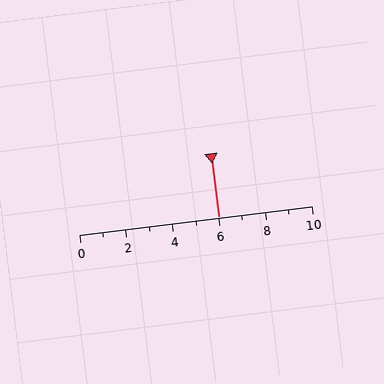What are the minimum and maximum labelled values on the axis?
The axis runs from 0 to 10.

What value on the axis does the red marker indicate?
The marker indicates approximately 6.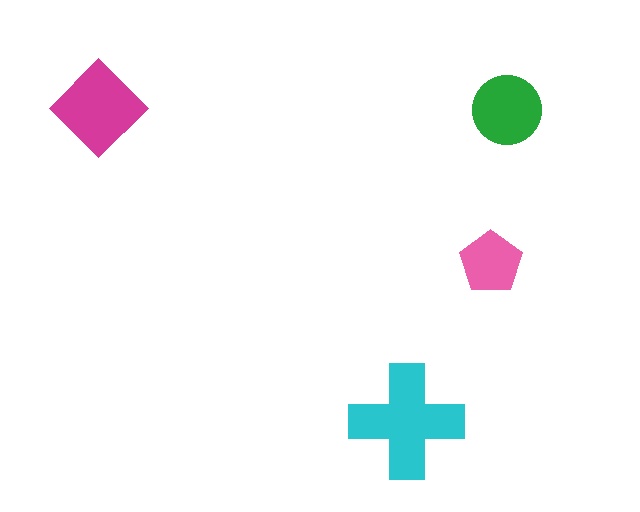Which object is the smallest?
The pink pentagon.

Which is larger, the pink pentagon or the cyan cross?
The cyan cross.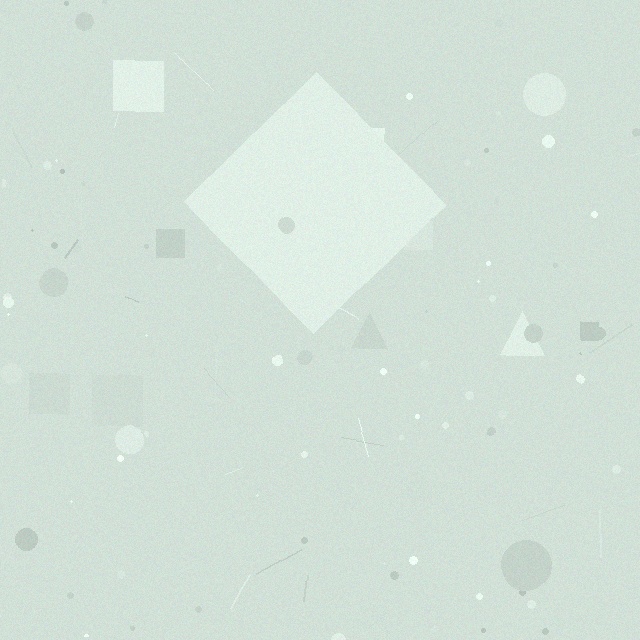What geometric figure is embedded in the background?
A diamond is embedded in the background.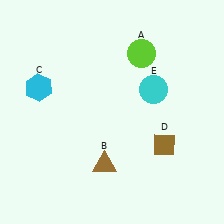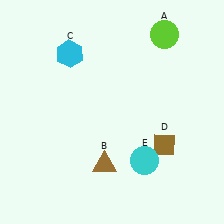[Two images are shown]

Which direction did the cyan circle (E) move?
The cyan circle (E) moved down.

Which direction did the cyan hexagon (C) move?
The cyan hexagon (C) moved up.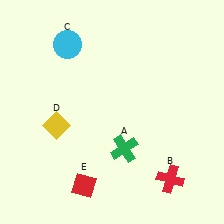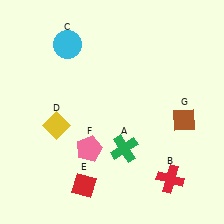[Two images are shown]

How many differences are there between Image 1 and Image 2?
There are 2 differences between the two images.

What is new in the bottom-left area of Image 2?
A pink pentagon (F) was added in the bottom-left area of Image 2.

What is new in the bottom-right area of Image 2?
A brown diamond (G) was added in the bottom-right area of Image 2.